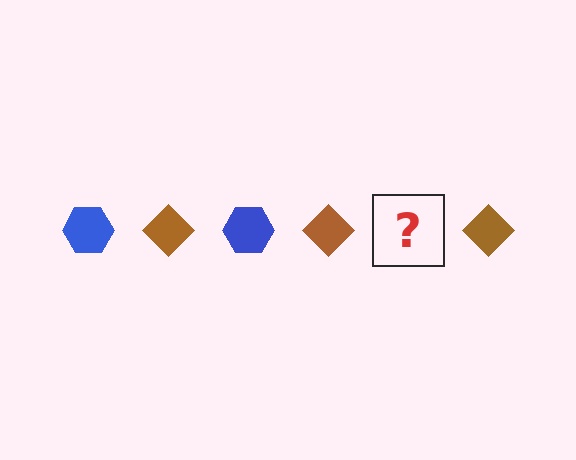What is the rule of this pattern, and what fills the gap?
The rule is that the pattern alternates between blue hexagon and brown diamond. The gap should be filled with a blue hexagon.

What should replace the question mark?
The question mark should be replaced with a blue hexagon.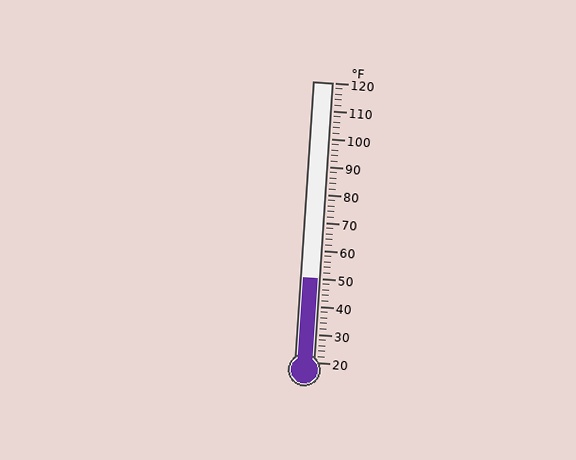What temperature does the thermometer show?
The thermometer shows approximately 50°F.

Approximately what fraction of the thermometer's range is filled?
The thermometer is filled to approximately 30% of its range.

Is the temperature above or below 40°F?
The temperature is above 40°F.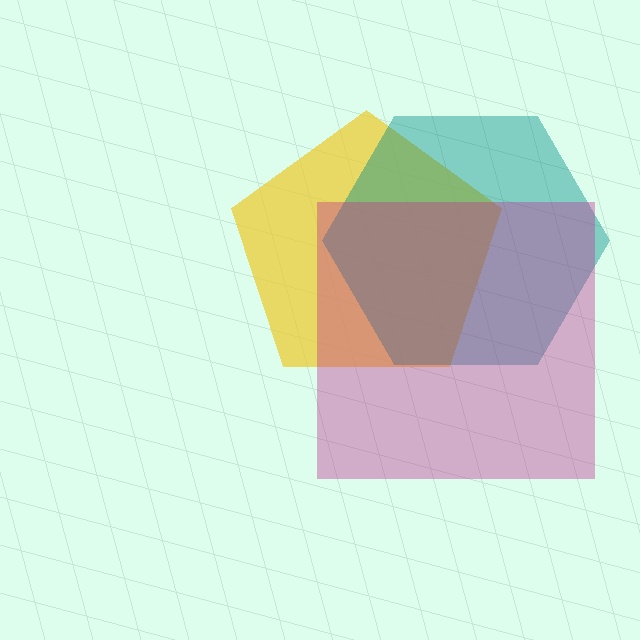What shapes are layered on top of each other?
The layered shapes are: a yellow pentagon, a teal hexagon, a magenta square.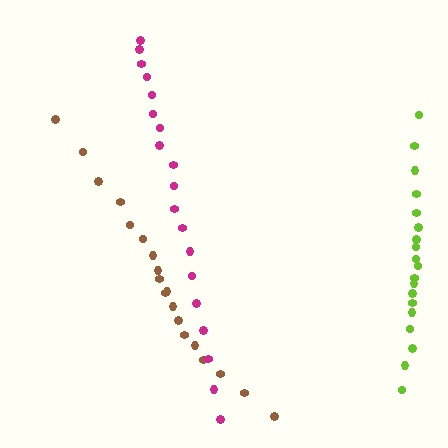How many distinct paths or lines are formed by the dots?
There are 3 distinct paths.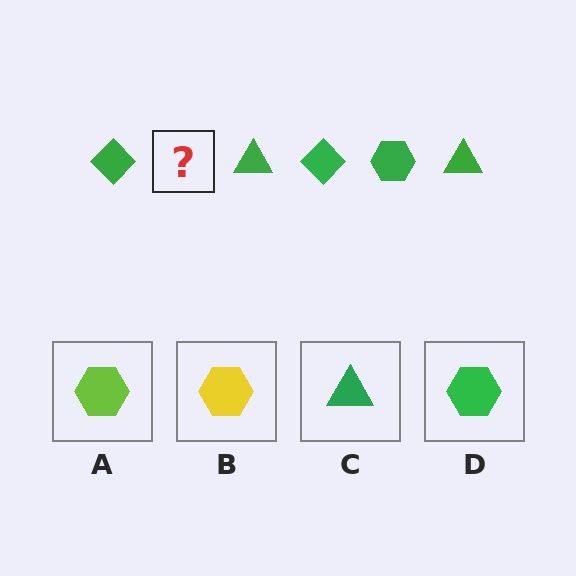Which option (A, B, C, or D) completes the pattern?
D.